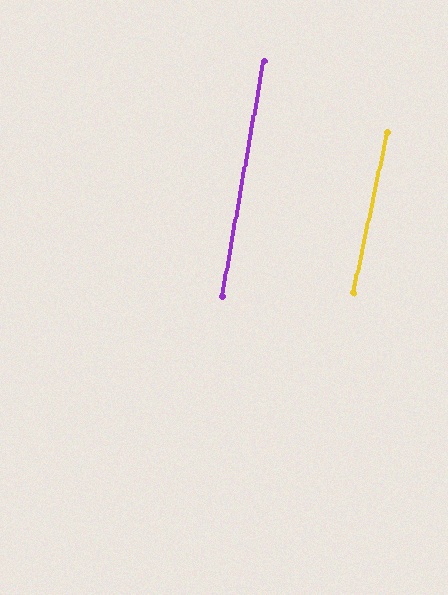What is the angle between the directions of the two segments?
Approximately 2 degrees.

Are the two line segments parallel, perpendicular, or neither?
Parallel — their directions differ by only 1.5°.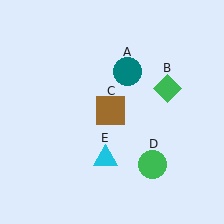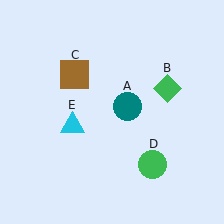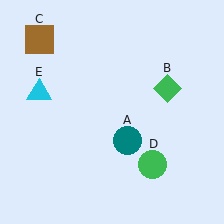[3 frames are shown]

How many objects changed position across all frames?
3 objects changed position: teal circle (object A), brown square (object C), cyan triangle (object E).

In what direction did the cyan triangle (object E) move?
The cyan triangle (object E) moved up and to the left.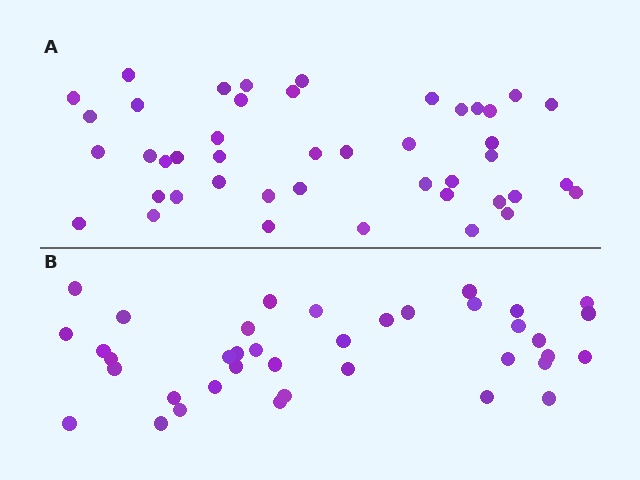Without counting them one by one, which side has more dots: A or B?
Region A (the top region) has more dots.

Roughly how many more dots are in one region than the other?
Region A has about 6 more dots than region B.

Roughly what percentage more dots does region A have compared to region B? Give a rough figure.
About 15% more.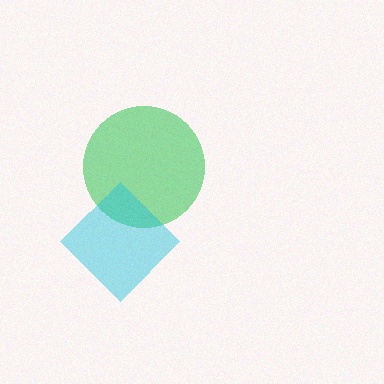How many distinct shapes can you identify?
There are 2 distinct shapes: a green circle, a cyan diamond.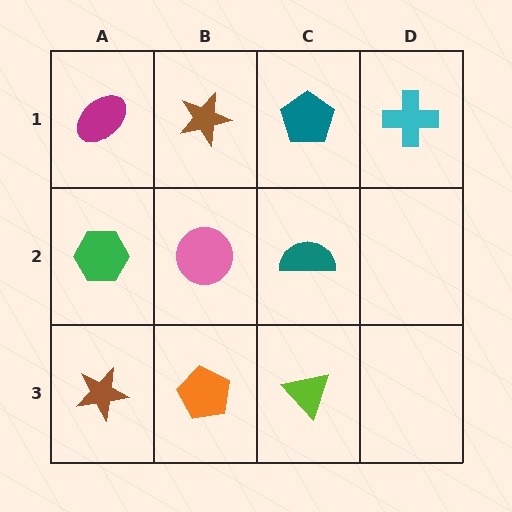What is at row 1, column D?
A cyan cross.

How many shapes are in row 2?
3 shapes.